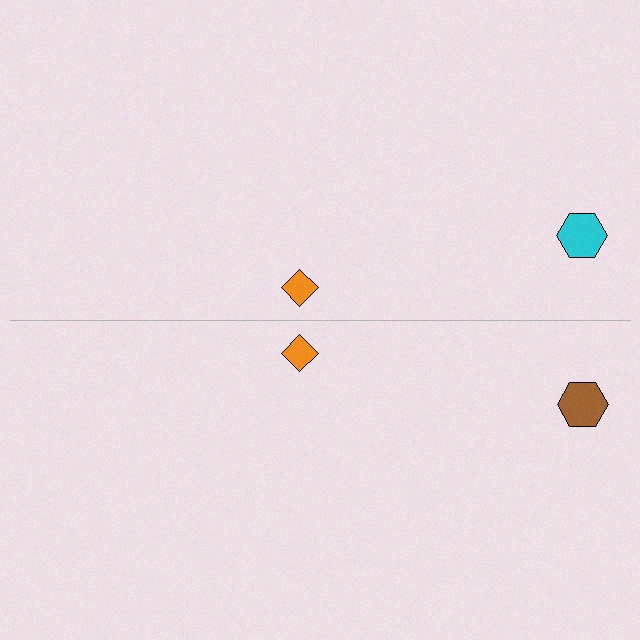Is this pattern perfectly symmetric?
No, the pattern is not perfectly symmetric. The brown hexagon on the bottom side breaks the symmetry — its mirror counterpart is cyan.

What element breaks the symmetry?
The brown hexagon on the bottom side breaks the symmetry — its mirror counterpart is cyan.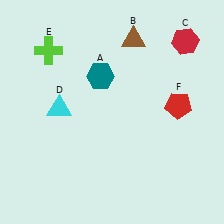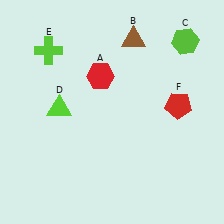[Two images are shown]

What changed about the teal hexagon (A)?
In Image 1, A is teal. In Image 2, it changed to red.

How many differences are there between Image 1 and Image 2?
There are 3 differences between the two images.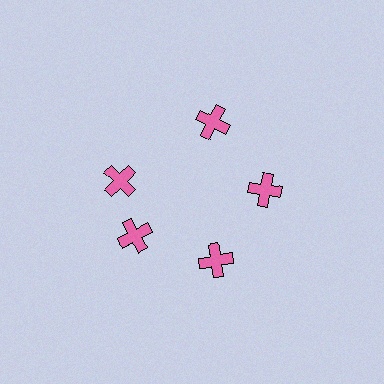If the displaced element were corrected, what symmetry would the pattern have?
It would have 5-fold rotational symmetry — the pattern would map onto itself every 72 degrees.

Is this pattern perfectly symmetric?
No. The 5 pink crosses are arranged in a ring, but one element near the 10 o'clock position is rotated out of alignment along the ring, breaking the 5-fold rotational symmetry.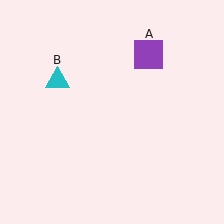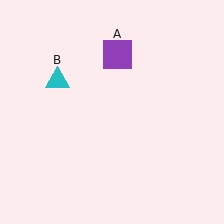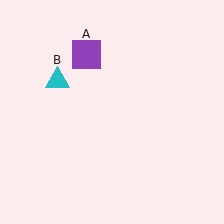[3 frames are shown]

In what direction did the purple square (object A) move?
The purple square (object A) moved left.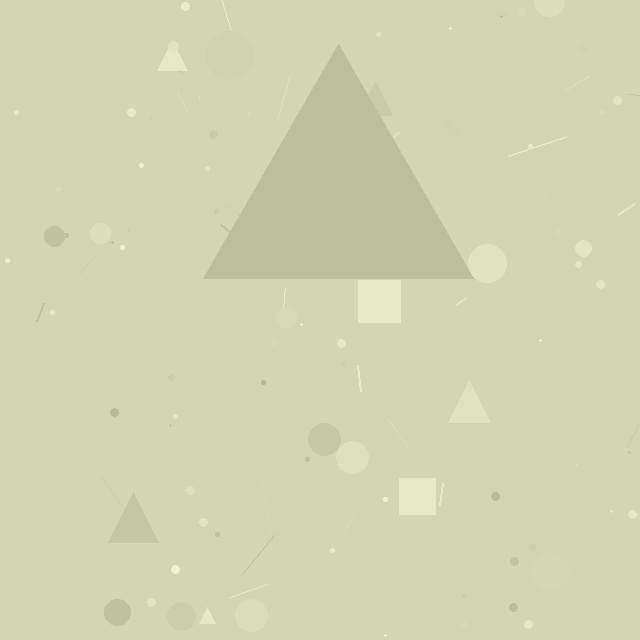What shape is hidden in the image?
A triangle is hidden in the image.